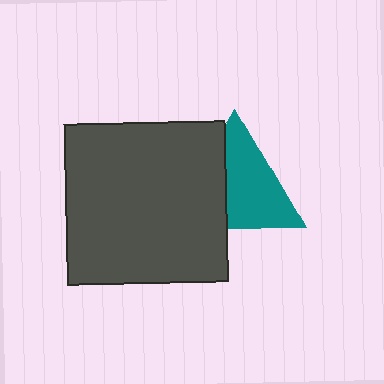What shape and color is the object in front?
The object in front is a dark gray square.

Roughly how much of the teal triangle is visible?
About half of it is visible (roughly 62%).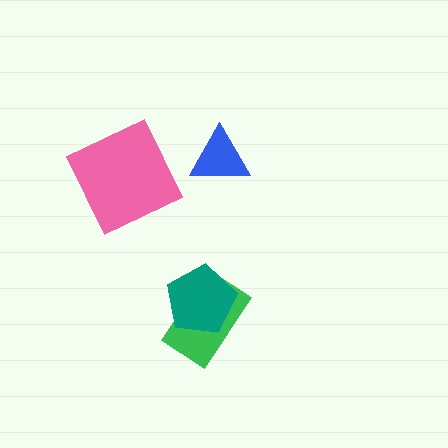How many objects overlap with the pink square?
0 objects overlap with the pink square.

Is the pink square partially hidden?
No, no other shape covers it.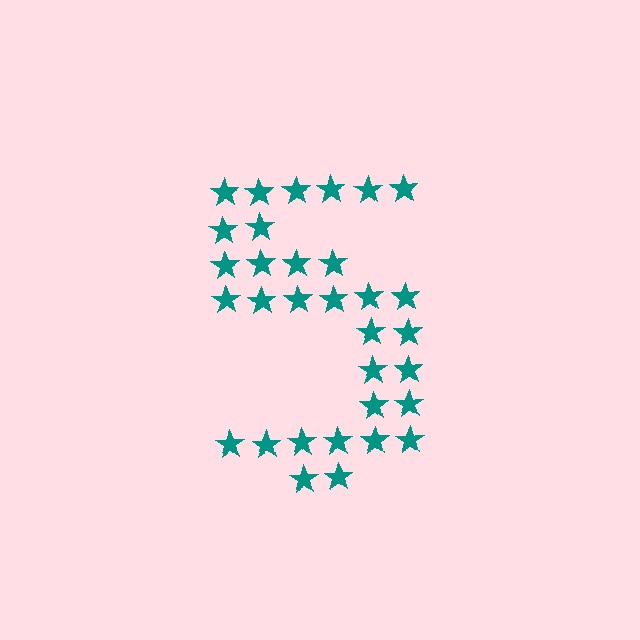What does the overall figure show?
The overall figure shows the digit 5.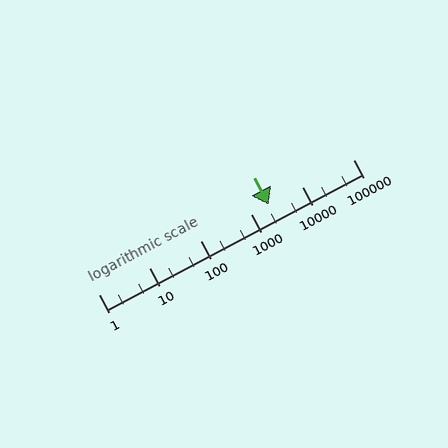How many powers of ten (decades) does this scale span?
The scale spans 5 decades, from 1 to 100000.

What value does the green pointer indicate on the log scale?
The pointer indicates approximately 2200.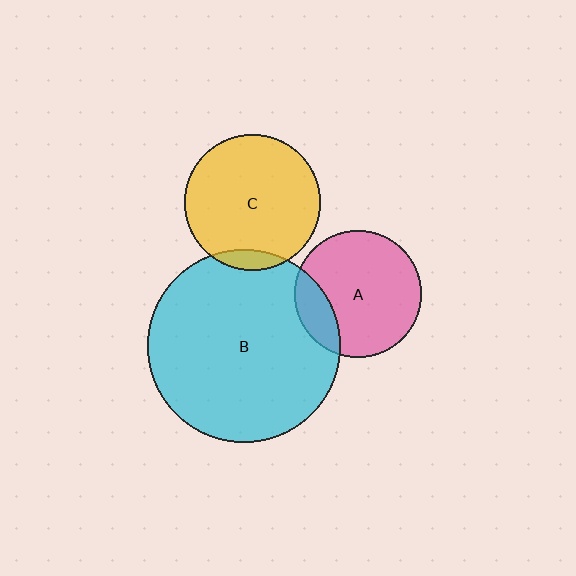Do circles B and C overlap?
Yes.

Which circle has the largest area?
Circle B (cyan).